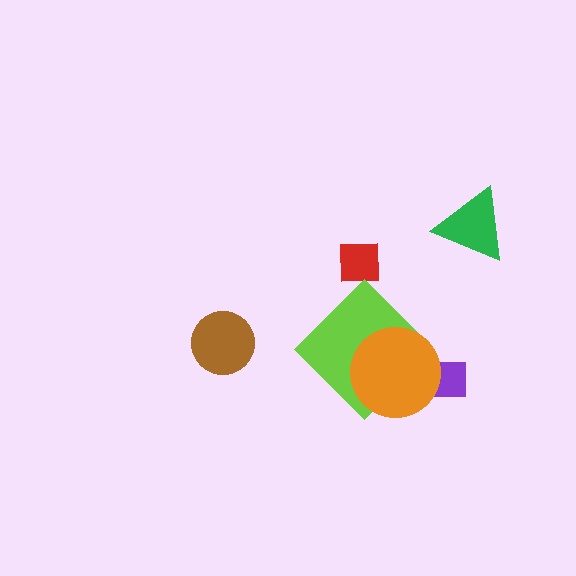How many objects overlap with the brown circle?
0 objects overlap with the brown circle.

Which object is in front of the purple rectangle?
The orange circle is in front of the purple rectangle.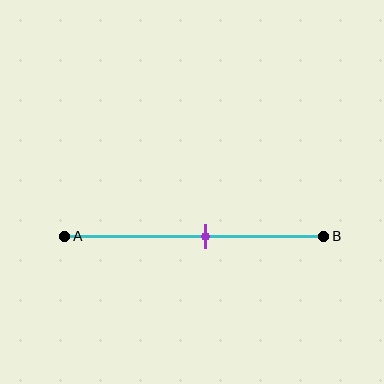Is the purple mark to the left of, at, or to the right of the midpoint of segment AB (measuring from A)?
The purple mark is to the right of the midpoint of segment AB.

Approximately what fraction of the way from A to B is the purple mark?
The purple mark is approximately 55% of the way from A to B.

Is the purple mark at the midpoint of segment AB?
No, the mark is at about 55% from A, not at the 50% midpoint.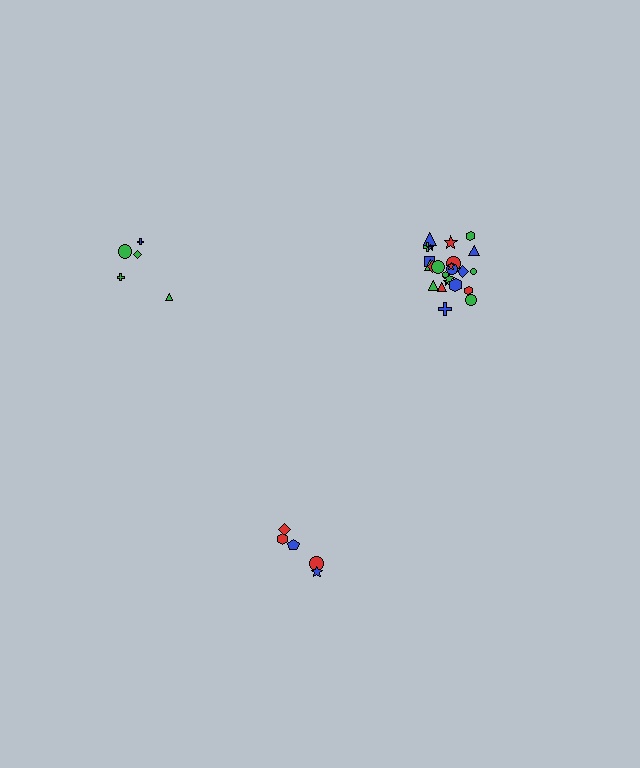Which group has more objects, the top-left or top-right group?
The top-right group.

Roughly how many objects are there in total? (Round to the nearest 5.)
Roughly 35 objects in total.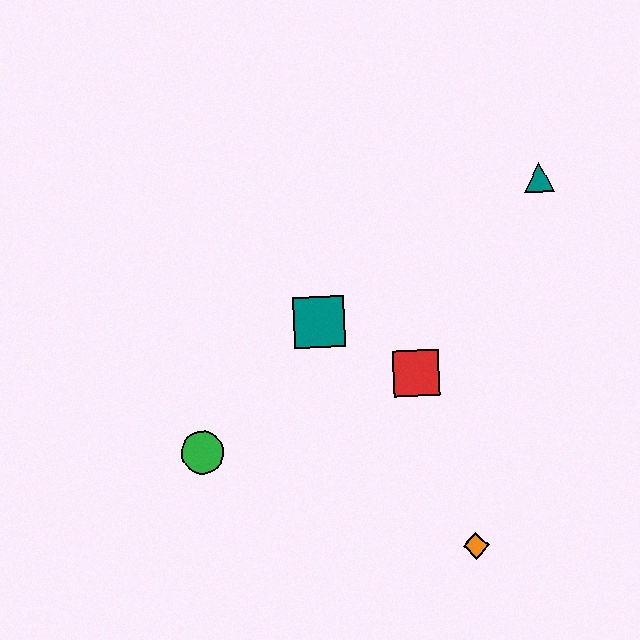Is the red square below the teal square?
Yes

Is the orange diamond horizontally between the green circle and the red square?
No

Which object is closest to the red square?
The teal square is closest to the red square.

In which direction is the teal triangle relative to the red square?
The teal triangle is above the red square.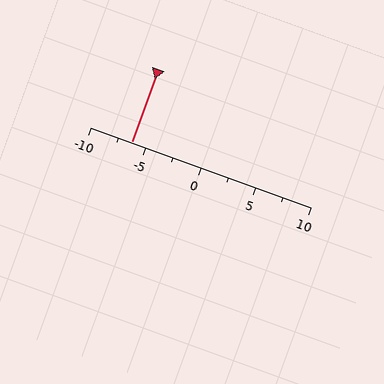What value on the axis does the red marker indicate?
The marker indicates approximately -6.2.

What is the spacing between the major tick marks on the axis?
The major ticks are spaced 5 apart.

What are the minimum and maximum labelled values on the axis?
The axis runs from -10 to 10.